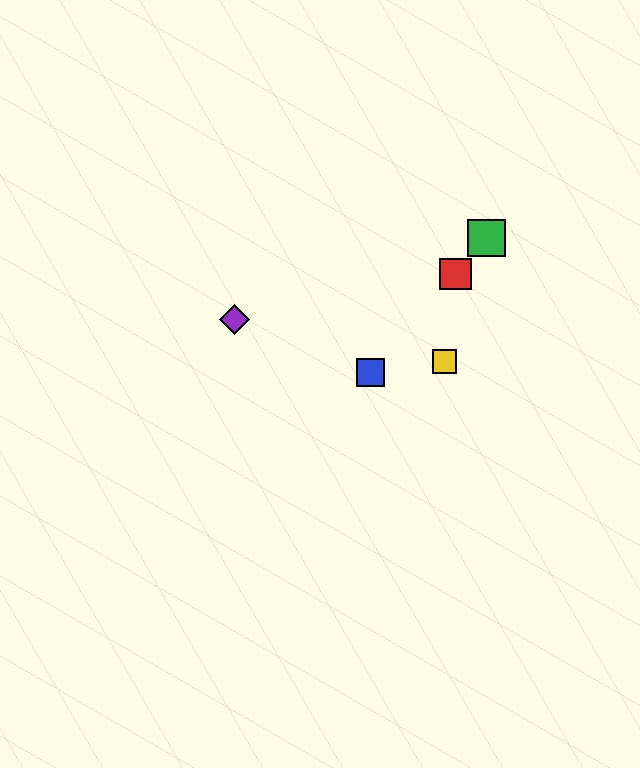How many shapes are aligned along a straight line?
3 shapes (the red square, the blue square, the green square) are aligned along a straight line.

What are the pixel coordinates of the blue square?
The blue square is at (370, 372).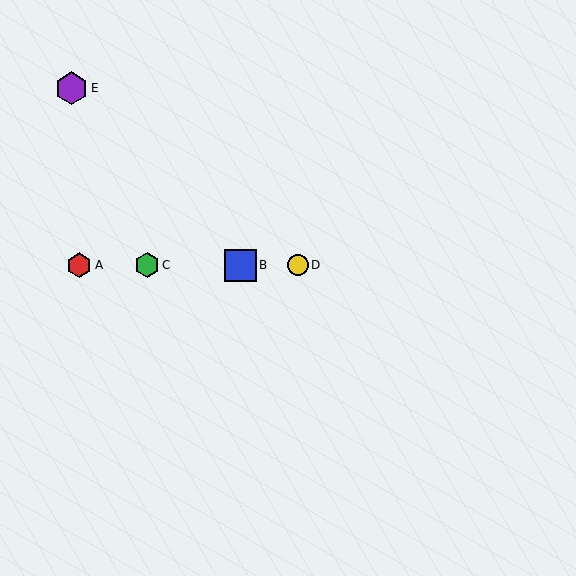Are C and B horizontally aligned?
Yes, both are at y≈265.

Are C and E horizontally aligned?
No, C is at y≈265 and E is at y≈88.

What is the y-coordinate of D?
Object D is at y≈265.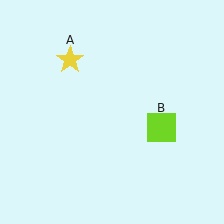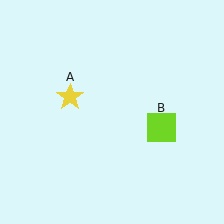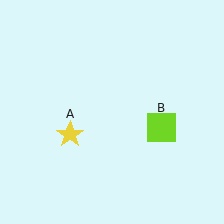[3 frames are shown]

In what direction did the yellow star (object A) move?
The yellow star (object A) moved down.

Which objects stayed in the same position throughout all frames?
Lime square (object B) remained stationary.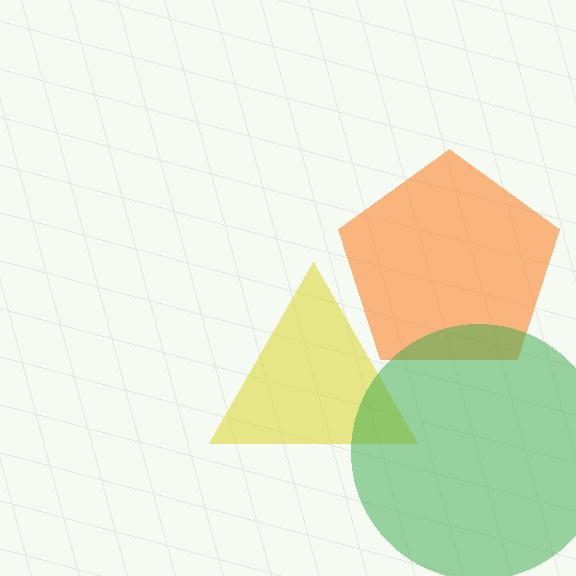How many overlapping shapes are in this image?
There are 3 overlapping shapes in the image.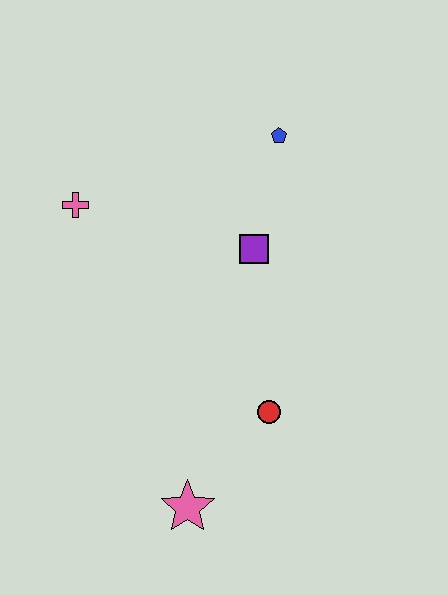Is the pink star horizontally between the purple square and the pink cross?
Yes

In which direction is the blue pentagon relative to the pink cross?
The blue pentagon is to the right of the pink cross.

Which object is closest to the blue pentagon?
The purple square is closest to the blue pentagon.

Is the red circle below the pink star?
No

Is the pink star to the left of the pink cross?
No